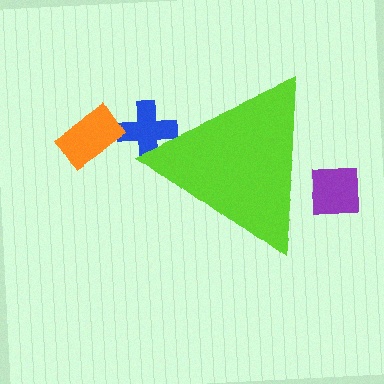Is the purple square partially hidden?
Yes, the purple square is partially hidden behind the lime triangle.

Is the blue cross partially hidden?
Yes, the blue cross is partially hidden behind the lime triangle.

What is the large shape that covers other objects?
A lime triangle.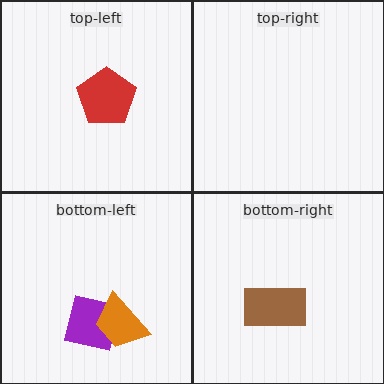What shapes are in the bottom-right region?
The brown rectangle.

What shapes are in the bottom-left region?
The purple square, the orange trapezoid.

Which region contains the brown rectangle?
The bottom-right region.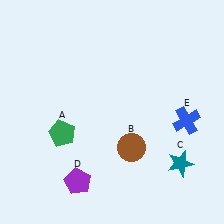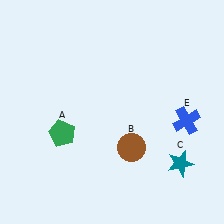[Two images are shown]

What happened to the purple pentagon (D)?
The purple pentagon (D) was removed in Image 2. It was in the bottom-left area of Image 1.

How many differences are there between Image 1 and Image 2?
There is 1 difference between the two images.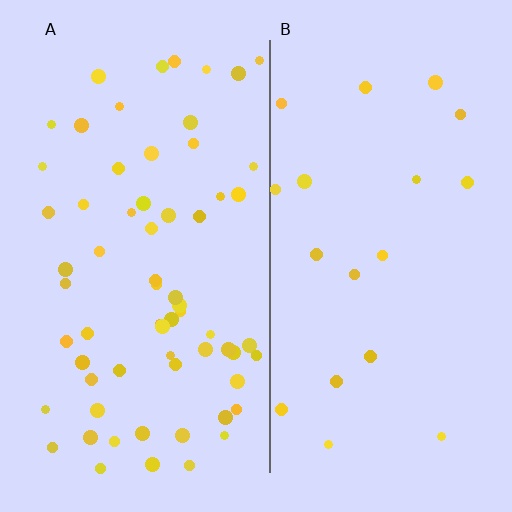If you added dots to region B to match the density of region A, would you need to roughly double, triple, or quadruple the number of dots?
Approximately triple.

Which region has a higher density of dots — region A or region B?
A (the left).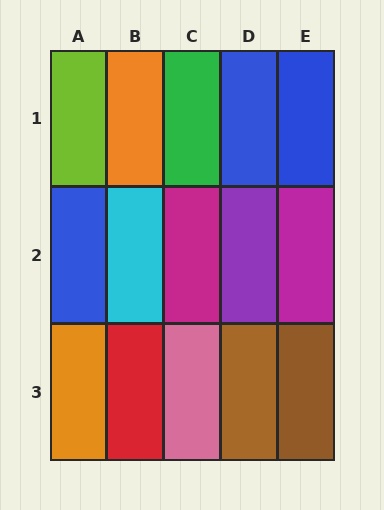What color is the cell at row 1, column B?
Orange.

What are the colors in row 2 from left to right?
Blue, cyan, magenta, purple, magenta.